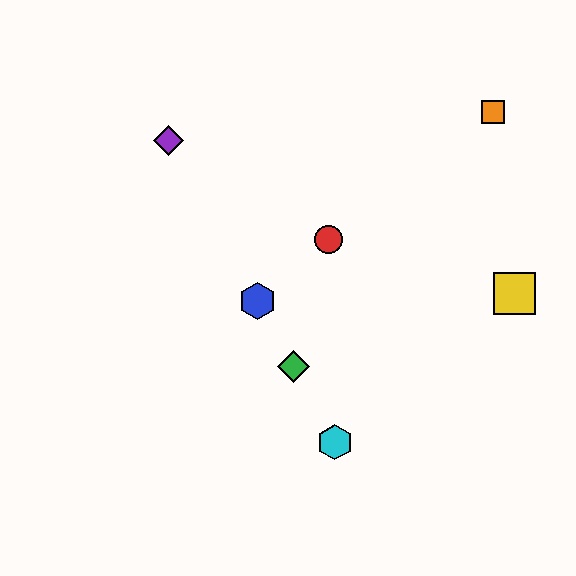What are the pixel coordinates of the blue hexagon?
The blue hexagon is at (257, 301).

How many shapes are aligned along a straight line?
4 shapes (the blue hexagon, the green diamond, the purple diamond, the cyan hexagon) are aligned along a straight line.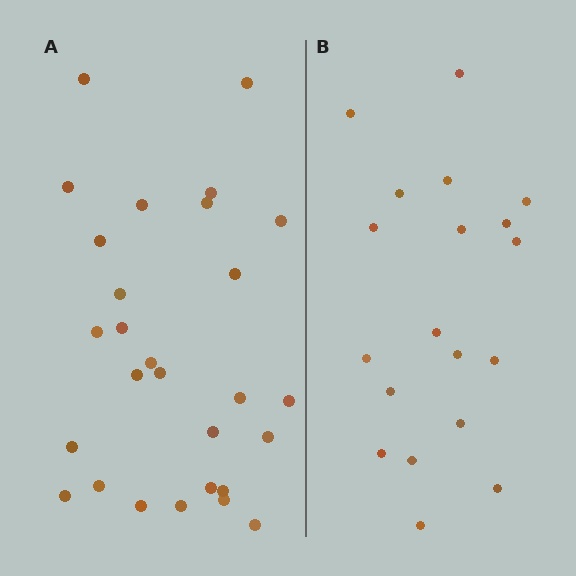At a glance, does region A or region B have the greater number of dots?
Region A (the left region) has more dots.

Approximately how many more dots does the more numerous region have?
Region A has roughly 8 or so more dots than region B.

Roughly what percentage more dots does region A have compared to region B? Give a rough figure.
About 45% more.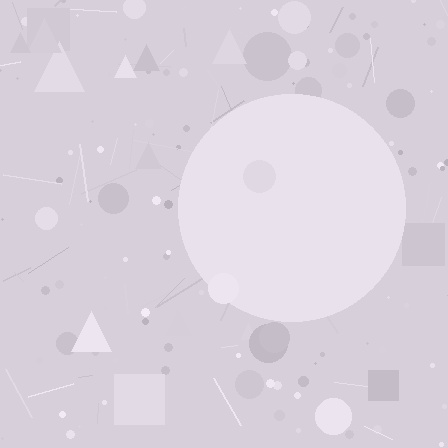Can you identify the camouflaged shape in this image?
The camouflaged shape is a circle.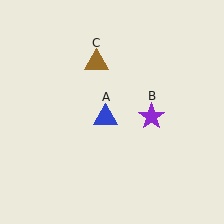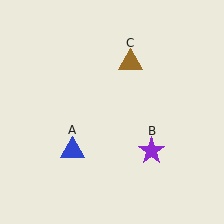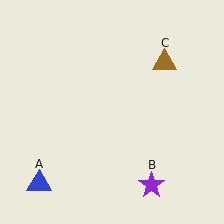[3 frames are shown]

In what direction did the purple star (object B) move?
The purple star (object B) moved down.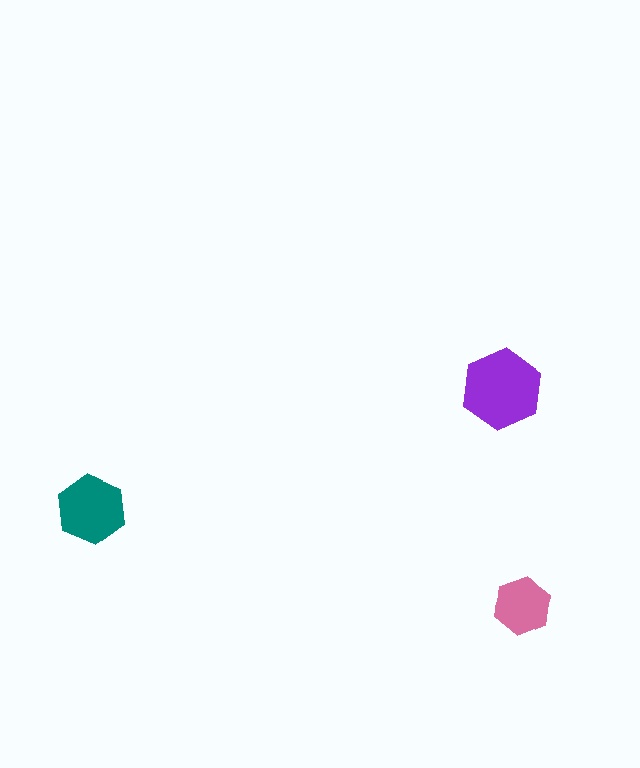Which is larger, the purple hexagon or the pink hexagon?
The purple one.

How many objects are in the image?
There are 3 objects in the image.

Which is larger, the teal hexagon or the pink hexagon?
The teal one.